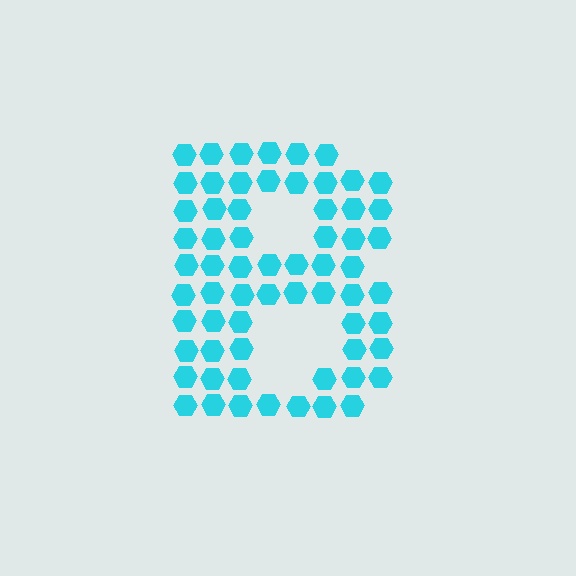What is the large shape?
The large shape is the letter B.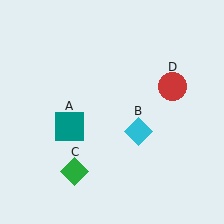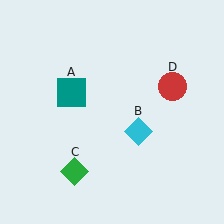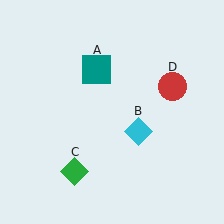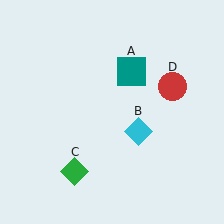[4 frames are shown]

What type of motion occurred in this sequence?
The teal square (object A) rotated clockwise around the center of the scene.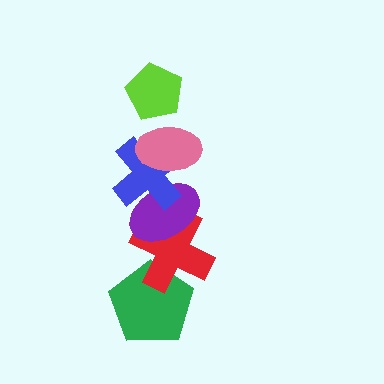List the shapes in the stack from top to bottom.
From top to bottom: the lime pentagon, the pink ellipse, the blue cross, the purple ellipse, the red cross, the green pentagon.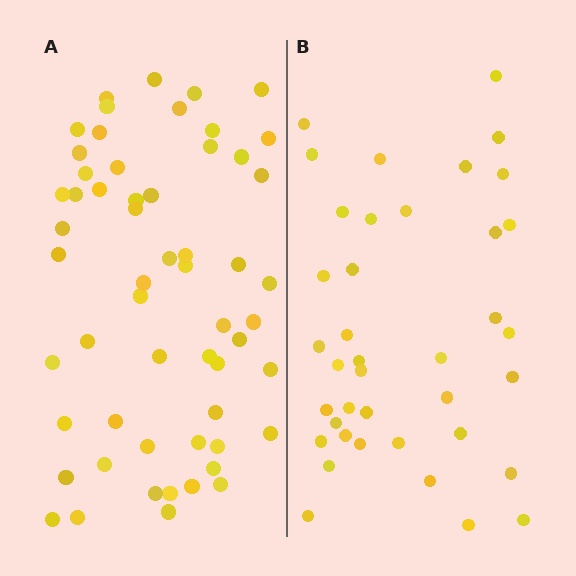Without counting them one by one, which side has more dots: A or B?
Region A (the left region) has more dots.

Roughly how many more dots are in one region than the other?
Region A has approximately 20 more dots than region B.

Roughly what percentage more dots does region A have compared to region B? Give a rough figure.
About 45% more.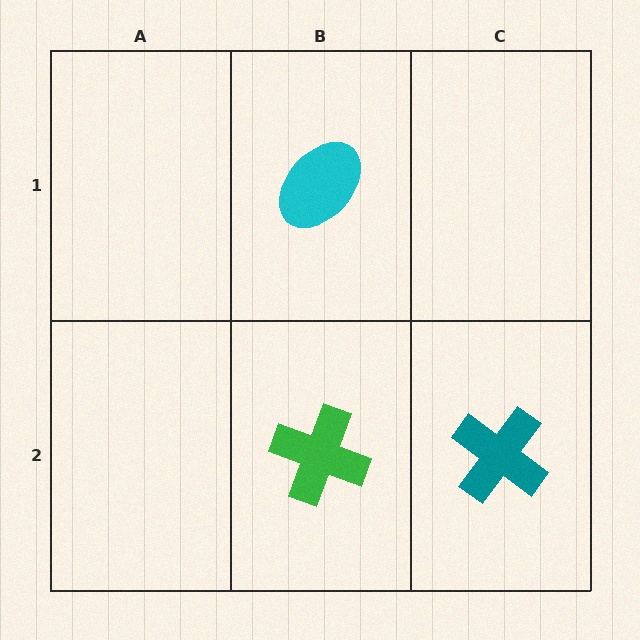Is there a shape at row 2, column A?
No, that cell is empty.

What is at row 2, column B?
A green cross.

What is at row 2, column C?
A teal cross.